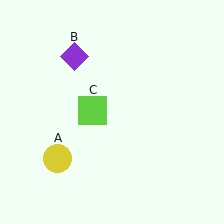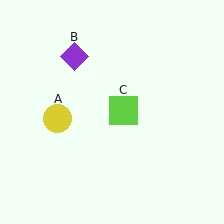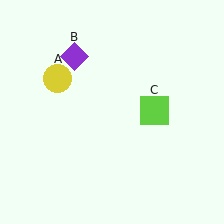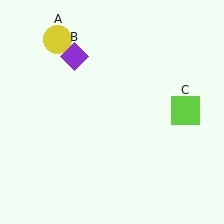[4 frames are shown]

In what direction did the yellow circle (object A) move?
The yellow circle (object A) moved up.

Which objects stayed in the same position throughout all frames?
Purple diamond (object B) remained stationary.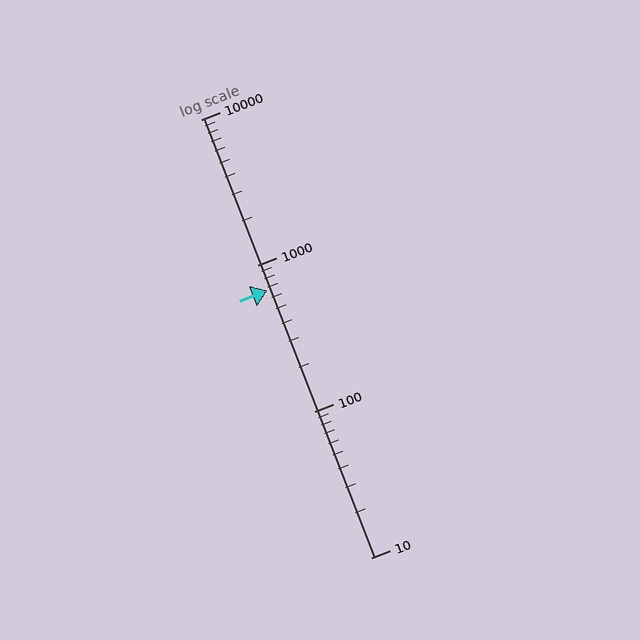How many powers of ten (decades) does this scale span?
The scale spans 3 decades, from 10 to 10000.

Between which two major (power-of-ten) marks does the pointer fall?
The pointer is between 100 and 1000.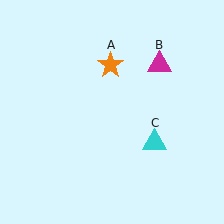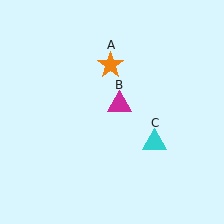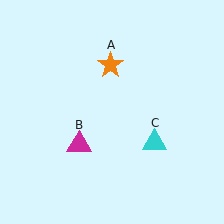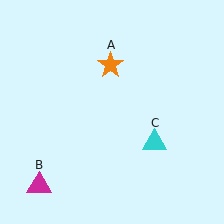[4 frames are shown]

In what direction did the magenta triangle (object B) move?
The magenta triangle (object B) moved down and to the left.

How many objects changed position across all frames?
1 object changed position: magenta triangle (object B).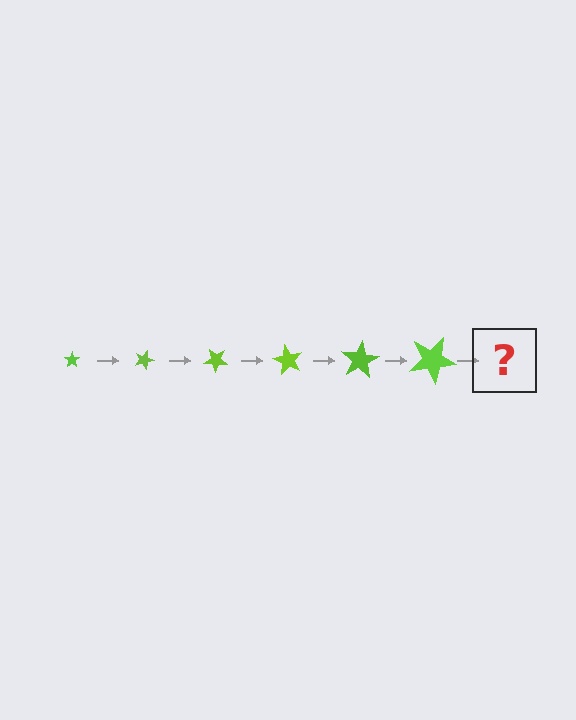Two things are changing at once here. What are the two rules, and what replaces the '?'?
The two rules are that the star grows larger each step and it rotates 20 degrees each step. The '?' should be a star, larger than the previous one and rotated 120 degrees from the start.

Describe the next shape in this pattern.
It should be a star, larger than the previous one and rotated 120 degrees from the start.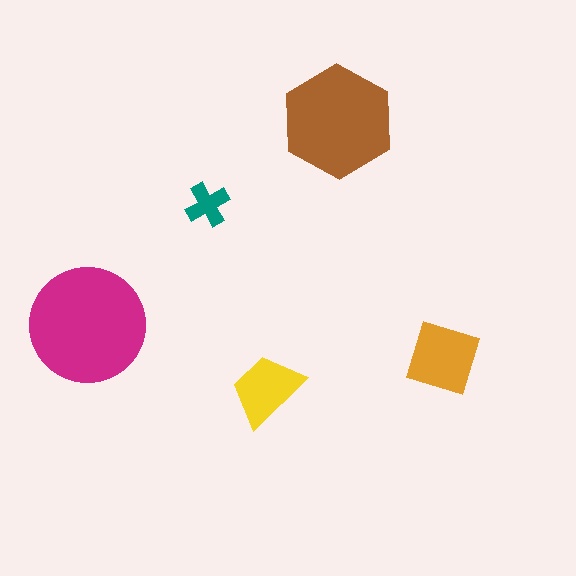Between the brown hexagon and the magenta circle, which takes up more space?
The magenta circle.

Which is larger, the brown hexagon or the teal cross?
The brown hexagon.